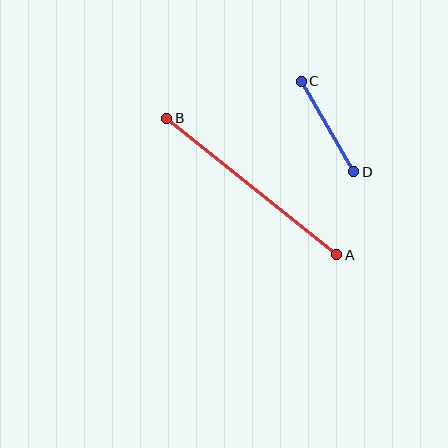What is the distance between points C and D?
The distance is approximately 105 pixels.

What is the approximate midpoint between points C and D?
The midpoint is at approximately (327, 127) pixels.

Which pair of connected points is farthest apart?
Points A and B are farthest apart.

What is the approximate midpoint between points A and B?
The midpoint is at approximately (252, 186) pixels.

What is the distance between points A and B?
The distance is approximately 218 pixels.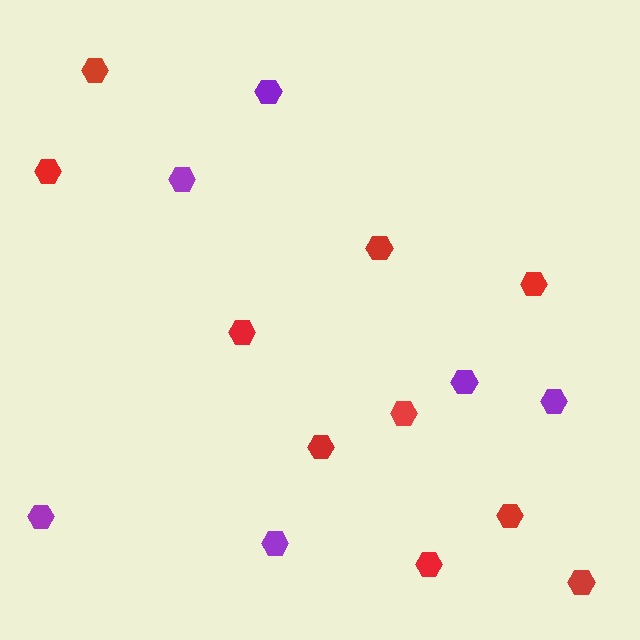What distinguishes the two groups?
There are 2 groups: one group of purple hexagons (6) and one group of red hexagons (10).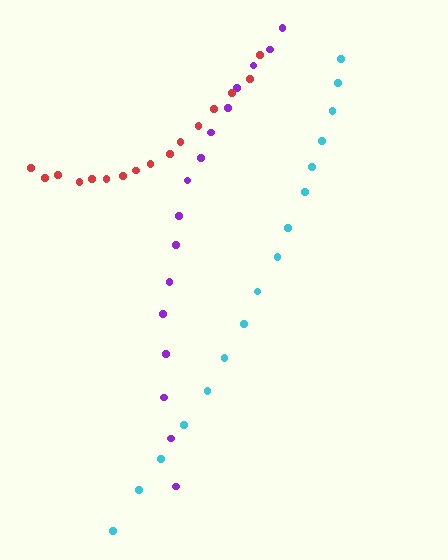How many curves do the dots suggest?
There are 3 distinct paths.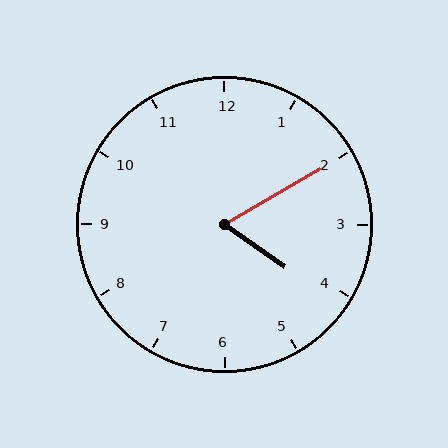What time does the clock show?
4:10.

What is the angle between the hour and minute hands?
Approximately 65 degrees.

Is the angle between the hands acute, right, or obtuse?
It is acute.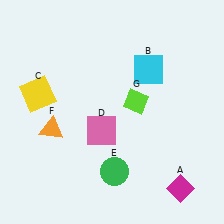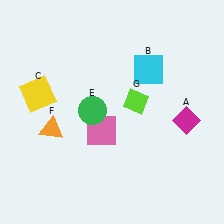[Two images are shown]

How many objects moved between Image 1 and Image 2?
2 objects moved between the two images.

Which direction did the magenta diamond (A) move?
The magenta diamond (A) moved up.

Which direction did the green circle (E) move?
The green circle (E) moved up.